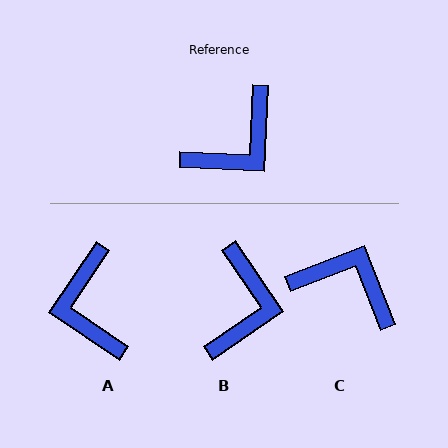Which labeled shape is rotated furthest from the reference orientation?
A, about 121 degrees away.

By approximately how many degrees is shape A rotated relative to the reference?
Approximately 121 degrees clockwise.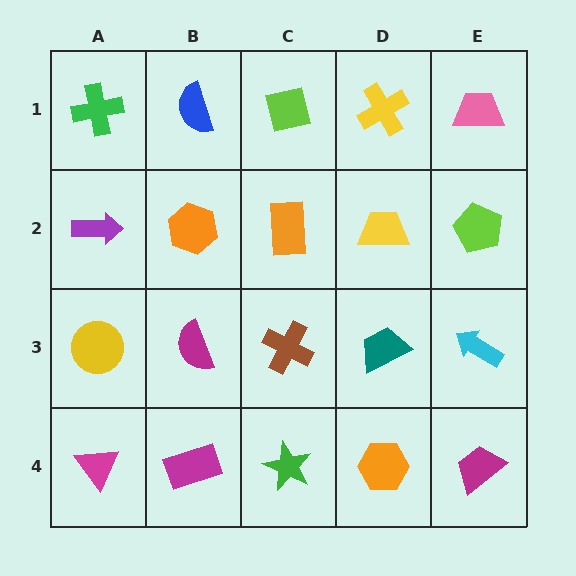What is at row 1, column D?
A yellow cross.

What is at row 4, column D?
An orange hexagon.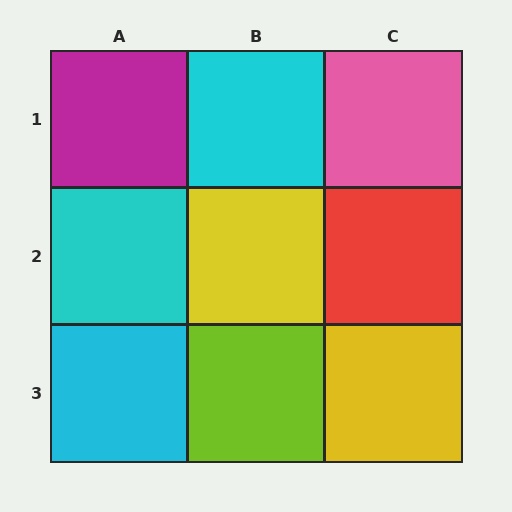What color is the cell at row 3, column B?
Lime.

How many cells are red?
1 cell is red.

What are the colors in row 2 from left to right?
Cyan, yellow, red.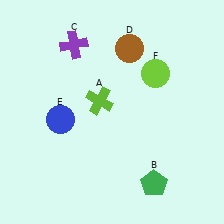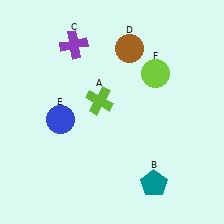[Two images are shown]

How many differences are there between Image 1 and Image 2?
There is 1 difference between the two images.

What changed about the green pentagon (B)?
In Image 1, B is green. In Image 2, it changed to teal.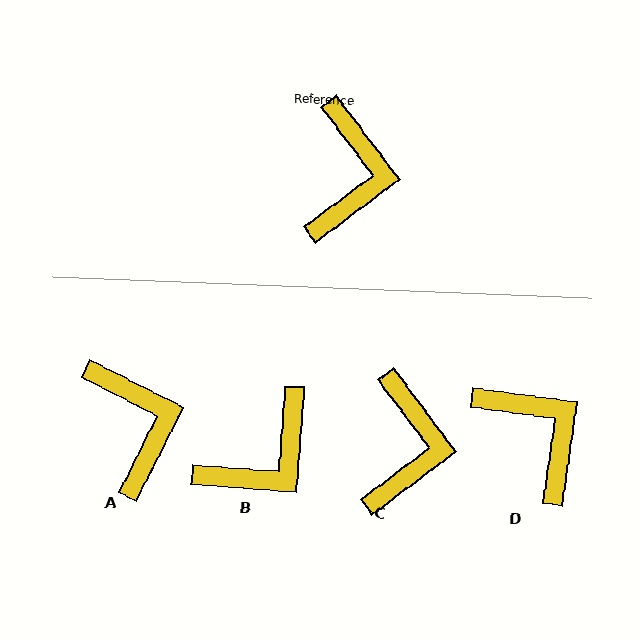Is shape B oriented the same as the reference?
No, it is off by about 41 degrees.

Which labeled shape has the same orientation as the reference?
C.